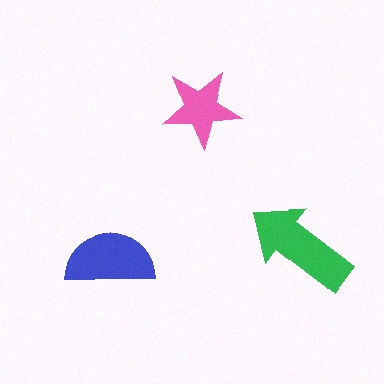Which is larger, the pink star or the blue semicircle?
The blue semicircle.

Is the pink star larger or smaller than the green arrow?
Smaller.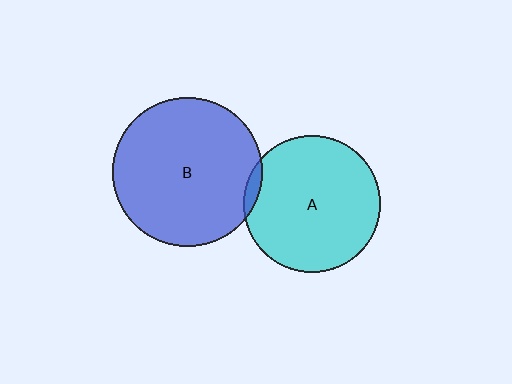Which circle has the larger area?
Circle B (blue).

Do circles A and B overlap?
Yes.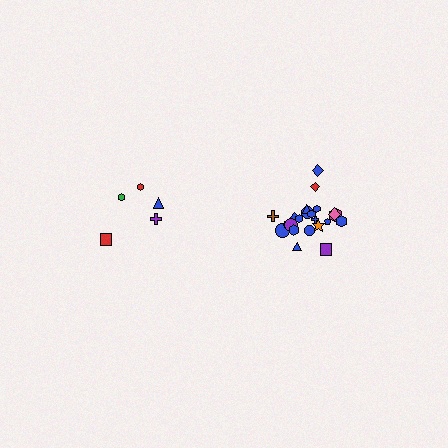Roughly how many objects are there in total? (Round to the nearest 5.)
Roughly 25 objects in total.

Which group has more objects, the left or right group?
The right group.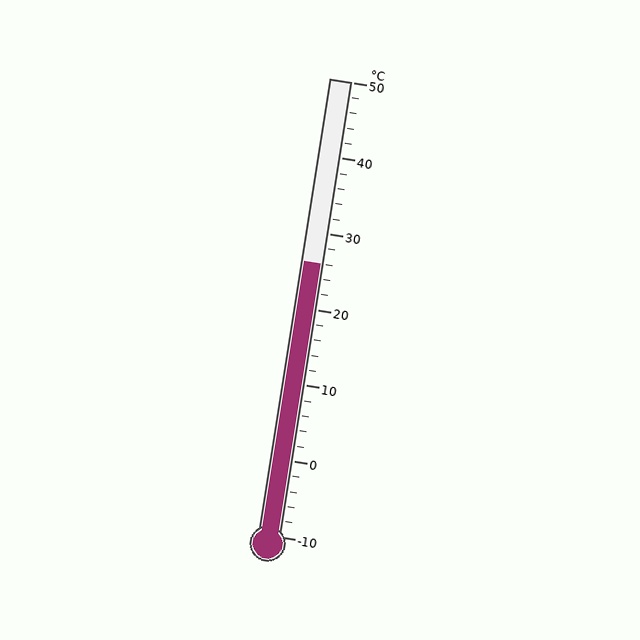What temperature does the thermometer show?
The thermometer shows approximately 26°C.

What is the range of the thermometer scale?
The thermometer scale ranges from -10°C to 50°C.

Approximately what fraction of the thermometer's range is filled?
The thermometer is filled to approximately 60% of its range.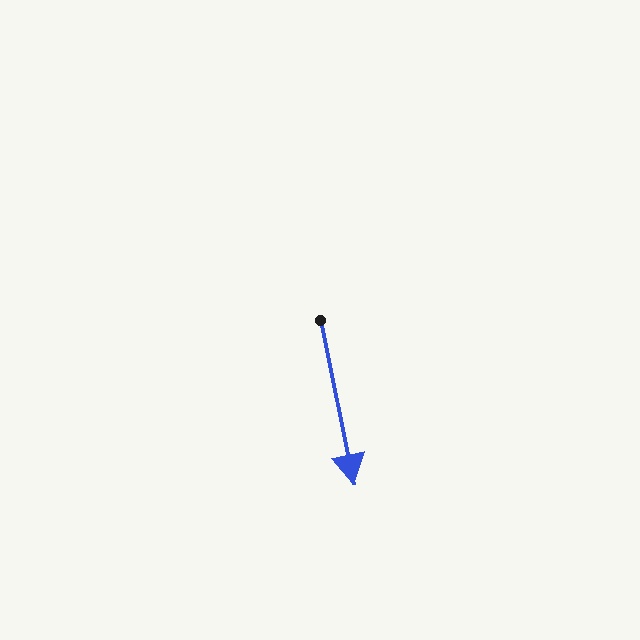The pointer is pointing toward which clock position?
Roughly 6 o'clock.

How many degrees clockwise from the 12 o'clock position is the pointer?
Approximately 168 degrees.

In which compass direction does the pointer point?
South.